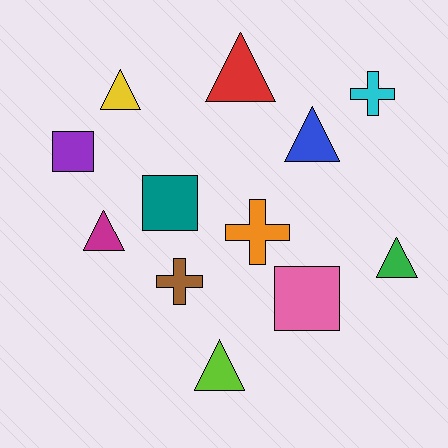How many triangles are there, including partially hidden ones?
There are 6 triangles.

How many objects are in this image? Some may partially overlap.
There are 12 objects.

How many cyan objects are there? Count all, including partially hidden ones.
There is 1 cyan object.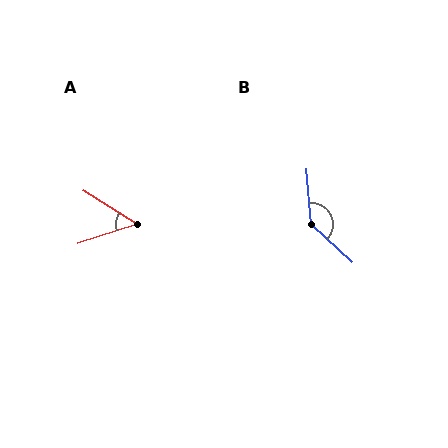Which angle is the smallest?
A, at approximately 50 degrees.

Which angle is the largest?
B, at approximately 138 degrees.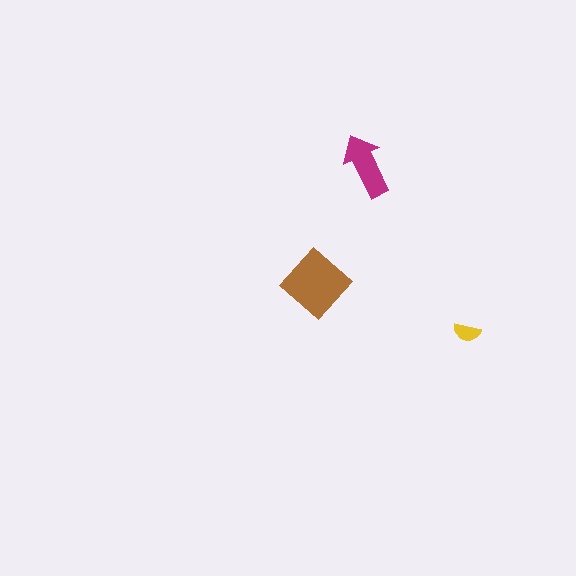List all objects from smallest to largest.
The yellow semicircle, the magenta arrow, the brown diamond.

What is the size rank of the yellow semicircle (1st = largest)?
3rd.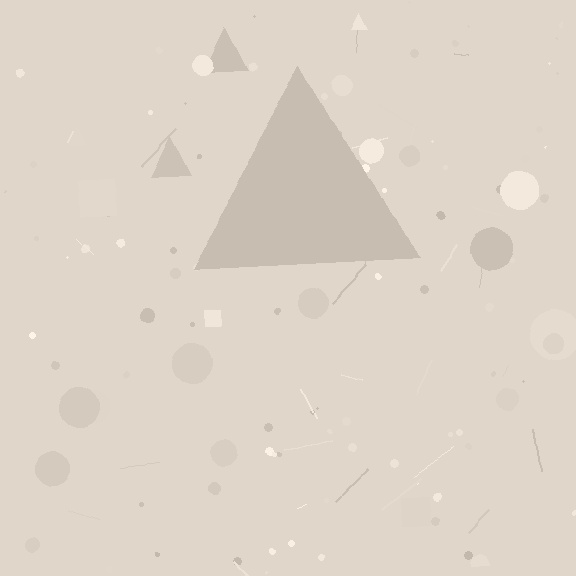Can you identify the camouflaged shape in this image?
The camouflaged shape is a triangle.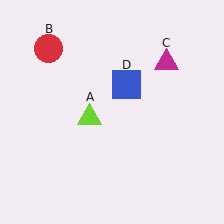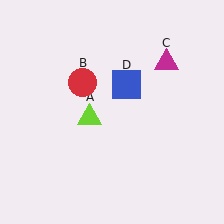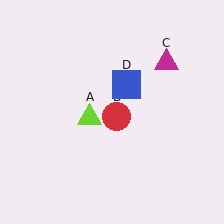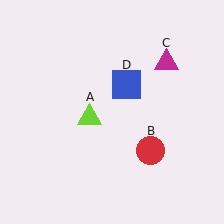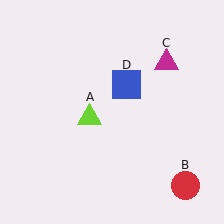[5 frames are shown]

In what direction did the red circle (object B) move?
The red circle (object B) moved down and to the right.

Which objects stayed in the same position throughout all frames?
Lime triangle (object A) and magenta triangle (object C) and blue square (object D) remained stationary.